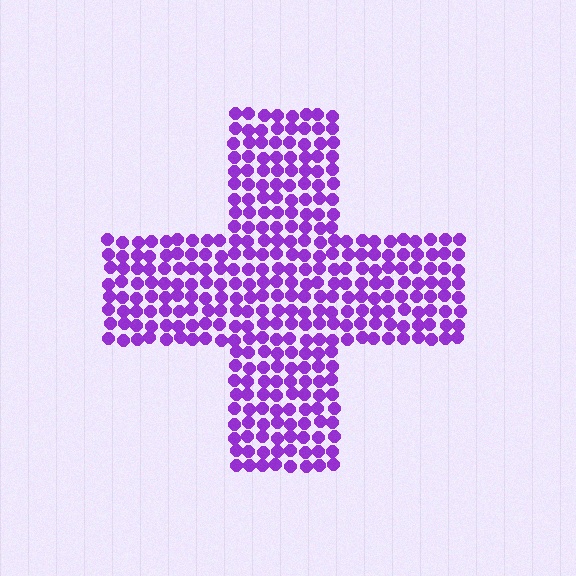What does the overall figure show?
The overall figure shows a cross.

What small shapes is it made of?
It is made of small circles.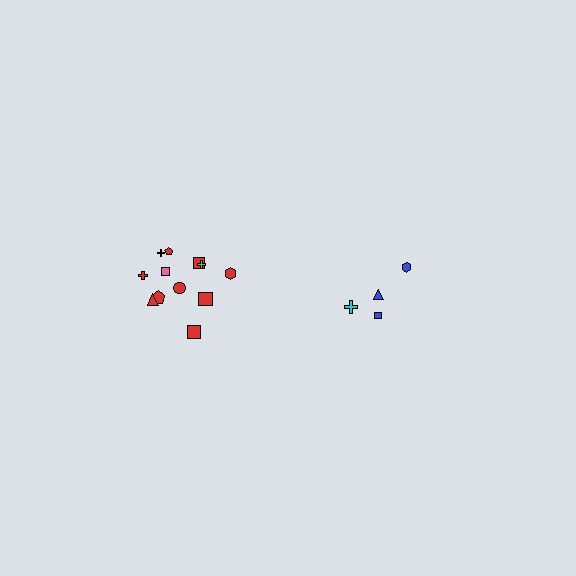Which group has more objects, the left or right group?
The left group.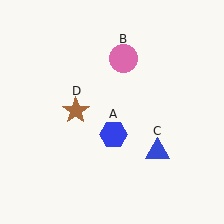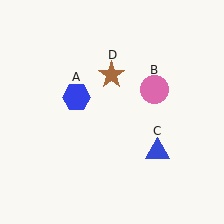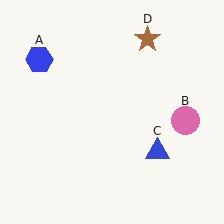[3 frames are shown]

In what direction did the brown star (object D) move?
The brown star (object D) moved up and to the right.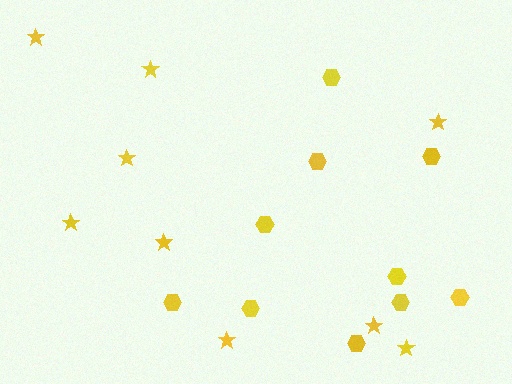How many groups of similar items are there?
There are 2 groups: one group of hexagons (10) and one group of stars (9).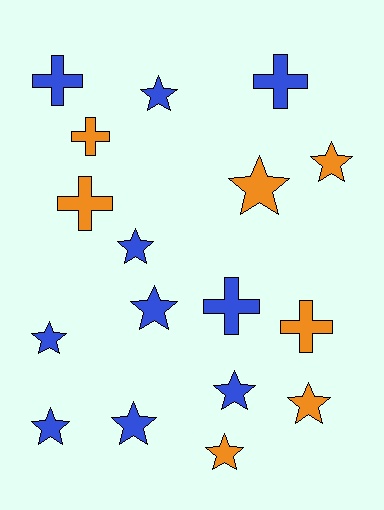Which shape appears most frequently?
Star, with 11 objects.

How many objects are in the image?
There are 17 objects.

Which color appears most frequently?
Blue, with 10 objects.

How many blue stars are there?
There are 7 blue stars.